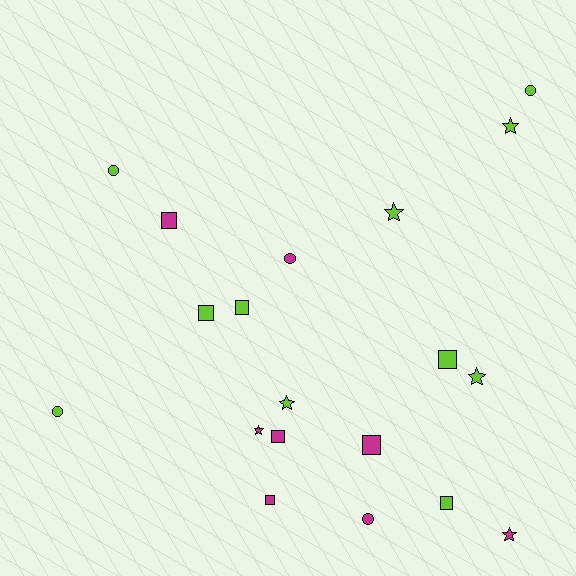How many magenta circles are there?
There are 2 magenta circles.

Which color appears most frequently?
Lime, with 11 objects.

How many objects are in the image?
There are 19 objects.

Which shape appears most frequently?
Square, with 8 objects.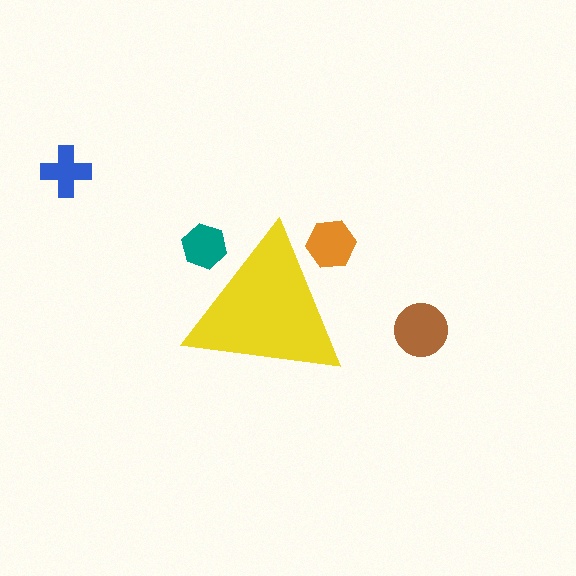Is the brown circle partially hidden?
No, the brown circle is fully visible.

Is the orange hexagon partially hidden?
Yes, the orange hexagon is partially hidden behind the yellow triangle.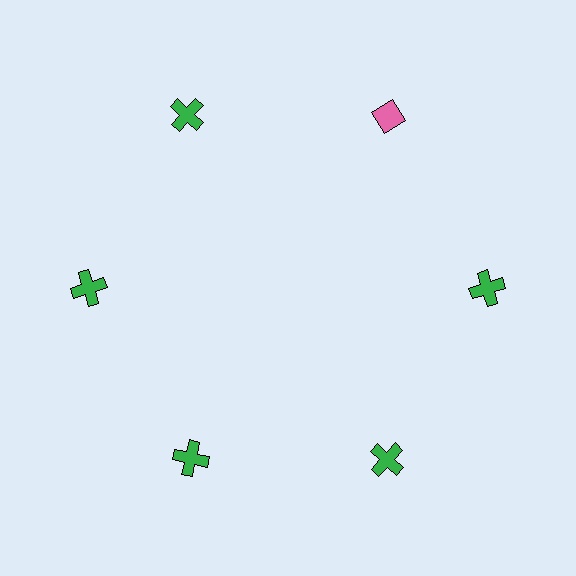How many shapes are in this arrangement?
There are 6 shapes arranged in a ring pattern.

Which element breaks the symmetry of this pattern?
The pink diamond at roughly the 1 o'clock position breaks the symmetry. All other shapes are green crosses.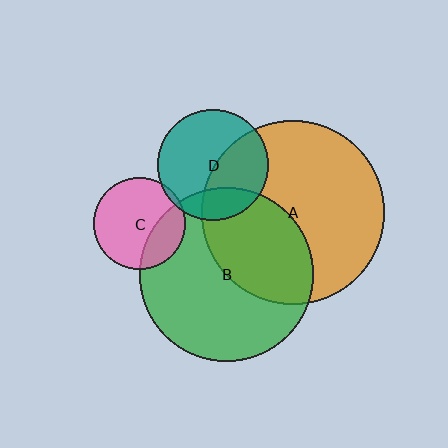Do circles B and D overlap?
Yes.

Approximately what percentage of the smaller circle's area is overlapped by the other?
Approximately 20%.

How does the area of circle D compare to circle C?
Approximately 1.4 times.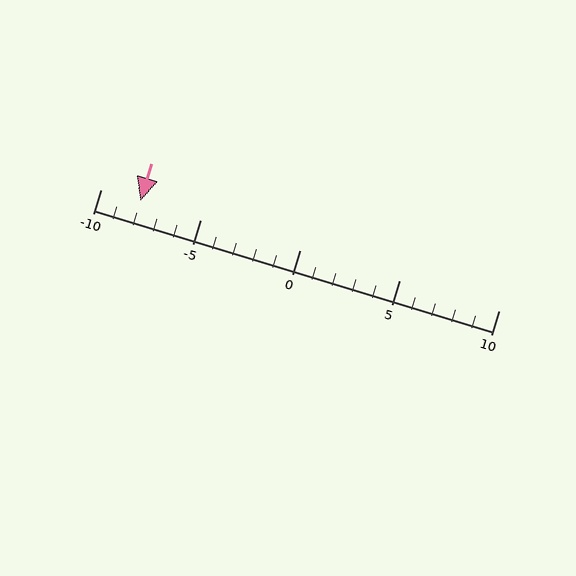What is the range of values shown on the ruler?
The ruler shows values from -10 to 10.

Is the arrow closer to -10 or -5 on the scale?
The arrow is closer to -10.